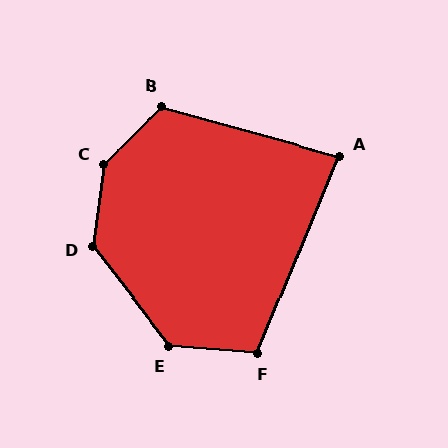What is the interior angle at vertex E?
Approximately 133 degrees (obtuse).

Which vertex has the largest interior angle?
C, at approximately 144 degrees.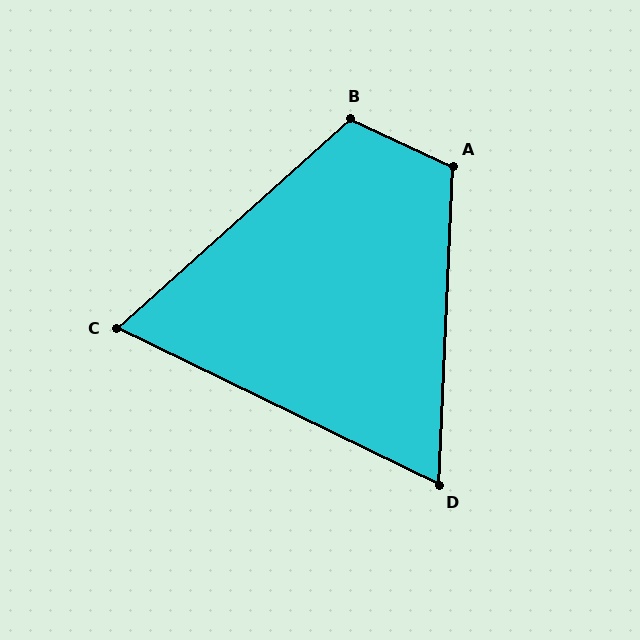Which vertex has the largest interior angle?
B, at approximately 113 degrees.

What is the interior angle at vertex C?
Approximately 68 degrees (acute).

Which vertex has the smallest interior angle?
D, at approximately 67 degrees.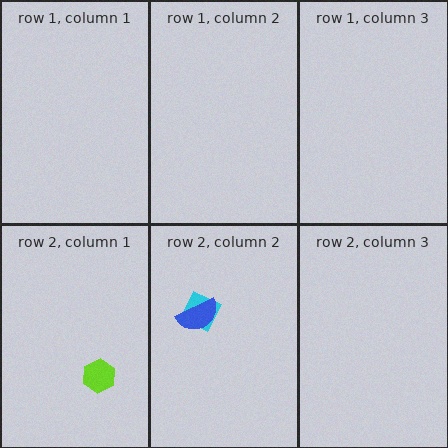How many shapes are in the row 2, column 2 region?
2.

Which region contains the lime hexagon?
The row 2, column 1 region.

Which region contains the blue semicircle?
The row 2, column 2 region.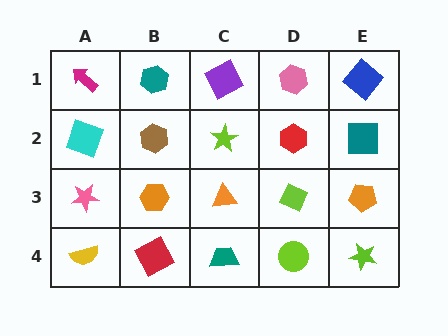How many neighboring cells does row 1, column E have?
2.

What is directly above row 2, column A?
A magenta arrow.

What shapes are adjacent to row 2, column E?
A blue diamond (row 1, column E), an orange pentagon (row 3, column E), a red hexagon (row 2, column D).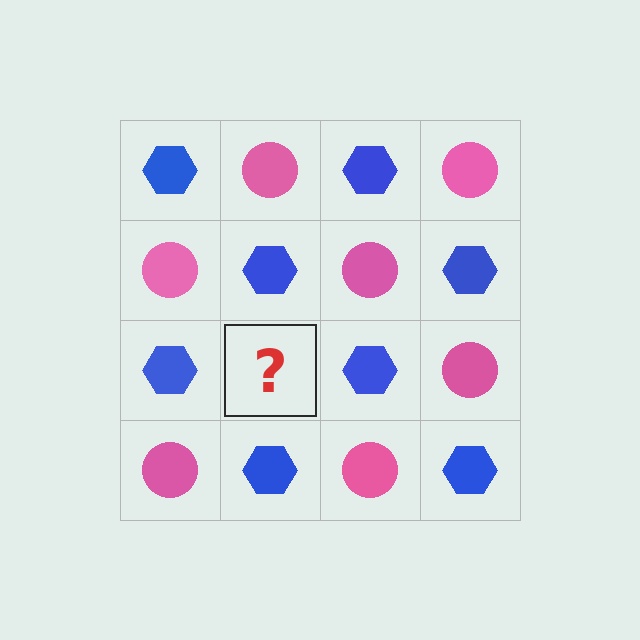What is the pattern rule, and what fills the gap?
The rule is that it alternates blue hexagon and pink circle in a checkerboard pattern. The gap should be filled with a pink circle.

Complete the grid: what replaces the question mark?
The question mark should be replaced with a pink circle.